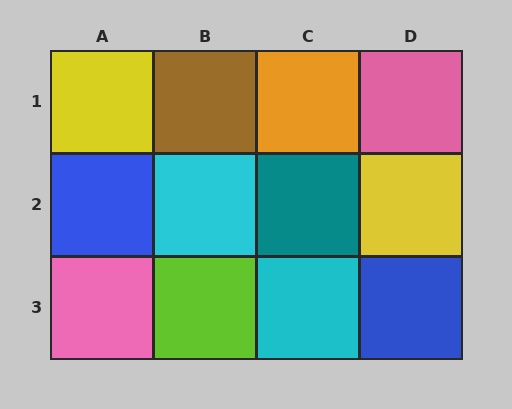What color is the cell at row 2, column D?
Yellow.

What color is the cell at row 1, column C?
Orange.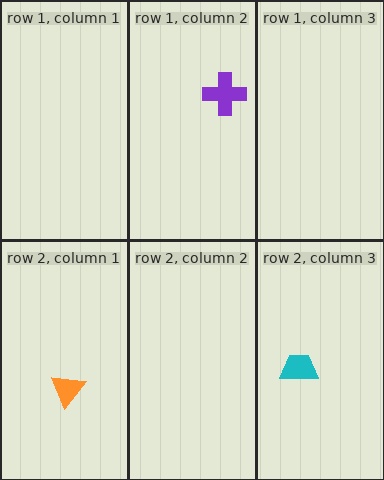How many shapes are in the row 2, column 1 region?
1.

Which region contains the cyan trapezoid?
The row 2, column 3 region.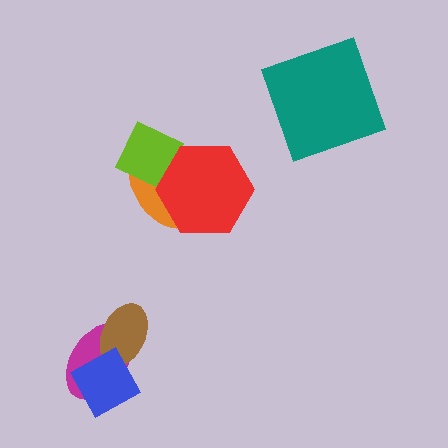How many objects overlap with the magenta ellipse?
2 objects overlap with the magenta ellipse.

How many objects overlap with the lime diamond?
2 objects overlap with the lime diamond.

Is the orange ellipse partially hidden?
Yes, it is partially covered by another shape.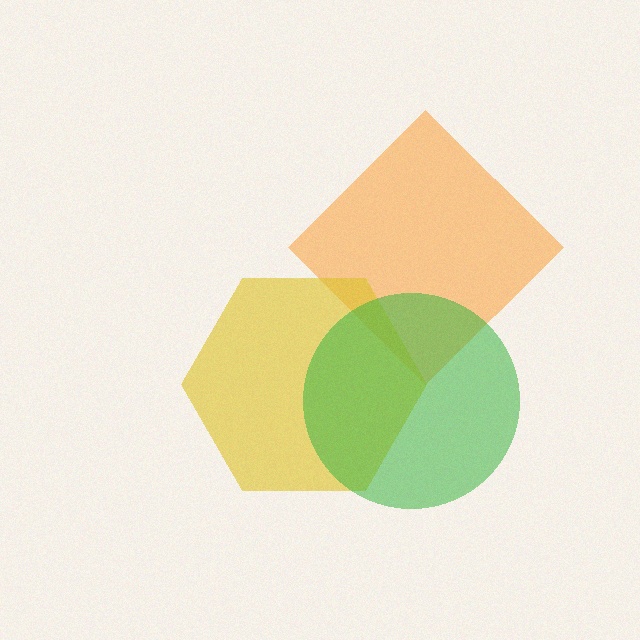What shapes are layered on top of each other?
The layered shapes are: an orange diamond, a yellow hexagon, a green circle.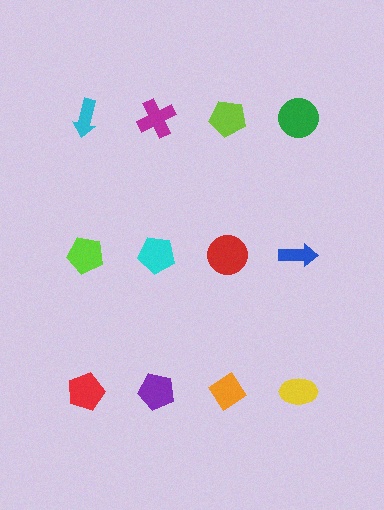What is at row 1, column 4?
A green circle.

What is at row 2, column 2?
A cyan pentagon.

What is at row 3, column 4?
A yellow ellipse.